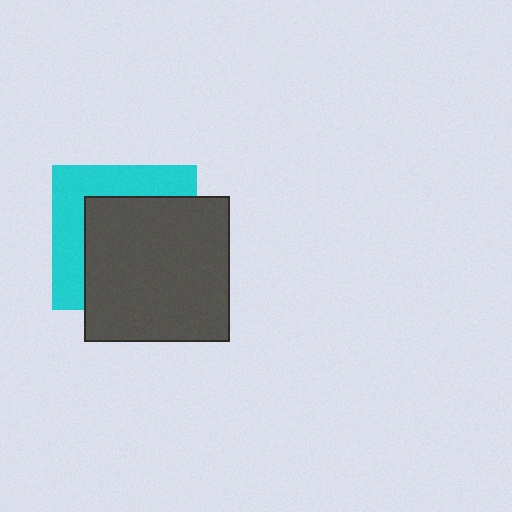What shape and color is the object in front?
The object in front is a dark gray square.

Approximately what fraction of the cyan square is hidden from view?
Roughly 62% of the cyan square is hidden behind the dark gray square.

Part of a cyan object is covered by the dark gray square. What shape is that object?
It is a square.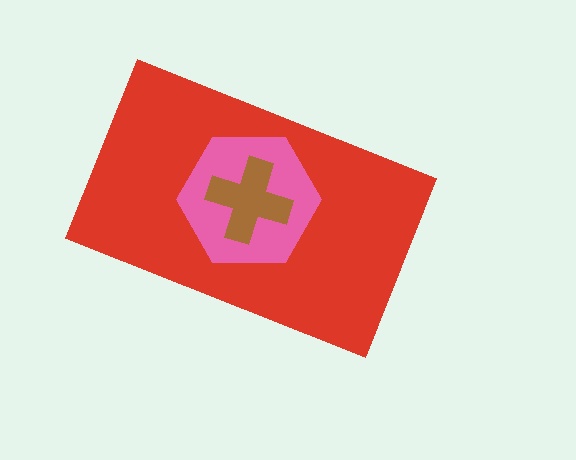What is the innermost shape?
The brown cross.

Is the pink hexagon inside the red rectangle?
Yes.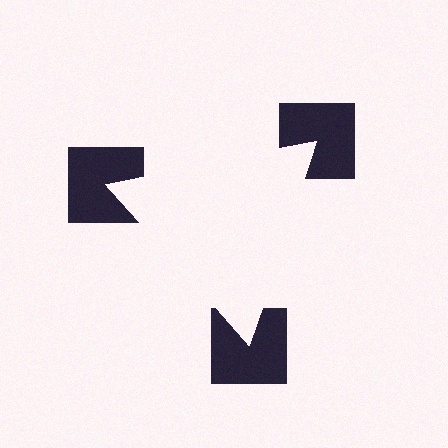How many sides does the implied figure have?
3 sides.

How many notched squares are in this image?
There are 3 — one at each vertex of the illusory triangle.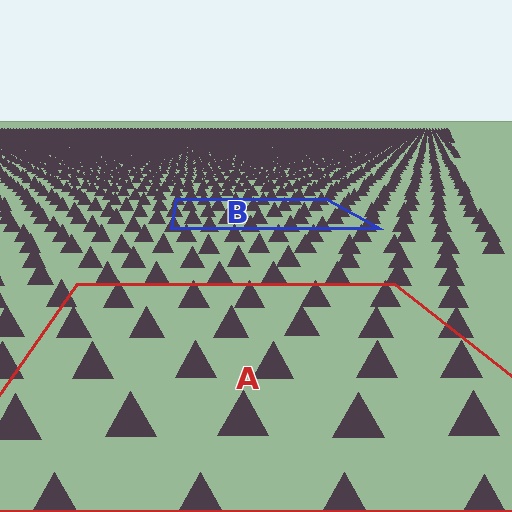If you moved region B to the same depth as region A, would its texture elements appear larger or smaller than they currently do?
They would appear larger. At a closer depth, the same texture elements are projected at a bigger on-screen size.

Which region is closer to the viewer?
Region A is closer. The texture elements there are larger and more spread out.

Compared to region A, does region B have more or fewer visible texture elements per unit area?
Region B has more texture elements per unit area — they are packed more densely because it is farther away.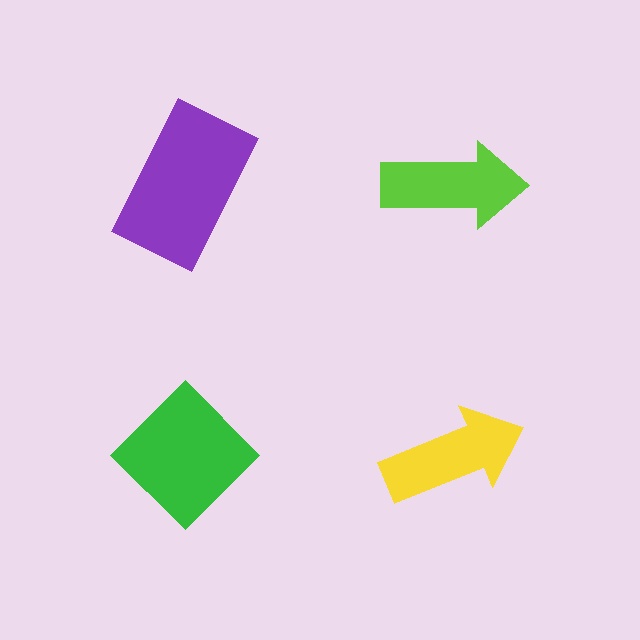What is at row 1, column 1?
A purple rectangle.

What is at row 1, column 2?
A lime arrow.